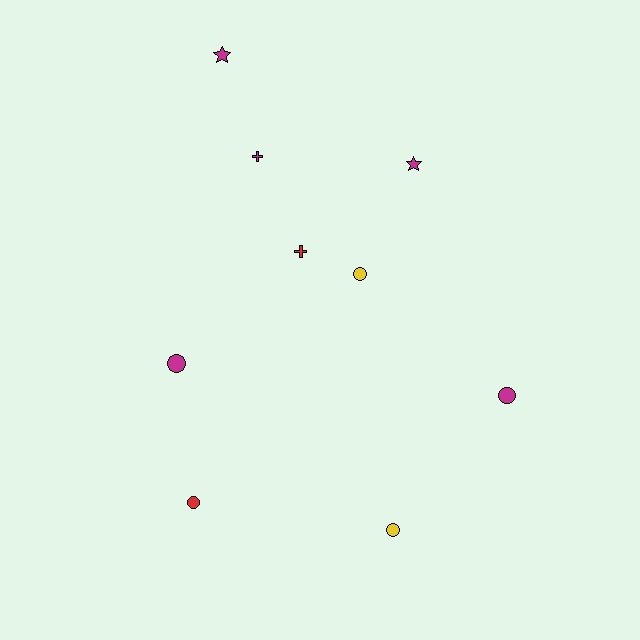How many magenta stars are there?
There are 2 magenta stars.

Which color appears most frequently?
Magenta, with 5 objects.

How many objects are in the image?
There are 9 objects.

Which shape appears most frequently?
Circle, with 5 objects.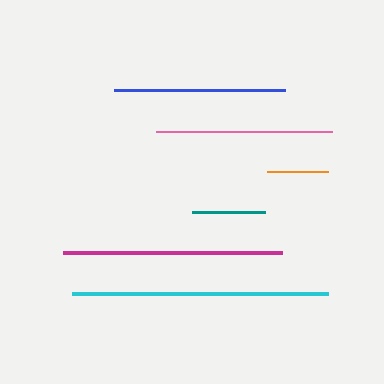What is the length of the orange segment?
The orange segment is approximately 61 pixels long.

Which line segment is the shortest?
The orange line is the shortest at approximately 61 pixels.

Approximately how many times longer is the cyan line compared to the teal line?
The cyan line is approximately 3.5 times the length of the teal line.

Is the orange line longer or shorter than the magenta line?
The magenta line is longer than the orange line.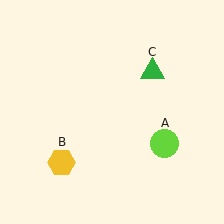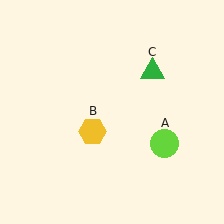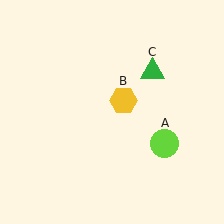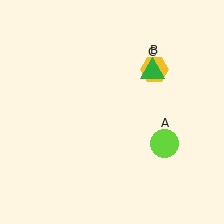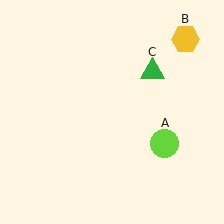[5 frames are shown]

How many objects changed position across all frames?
1 object changed position: yellow hexagon (object B).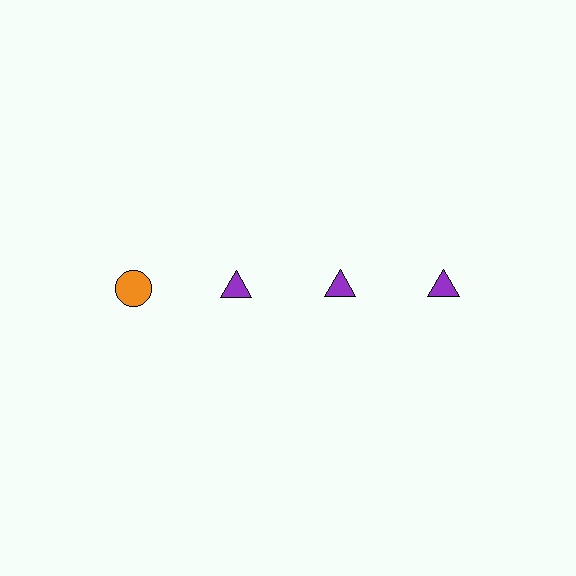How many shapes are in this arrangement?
There are 4 shapes arranged in a grid pattern.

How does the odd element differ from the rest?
It differs in both color (orange instead of purple) and shape (circle instead of triangle).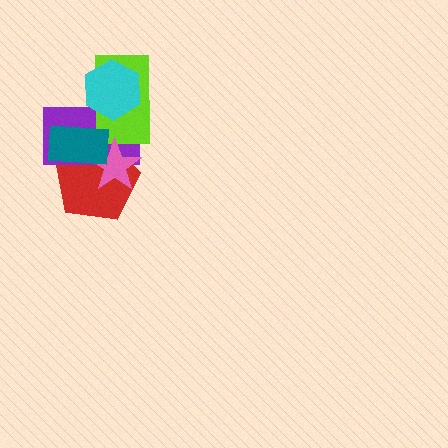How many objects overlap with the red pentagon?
3 objects overlap with the red pentagon.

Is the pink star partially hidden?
Yes, it is partially covered by another shape.